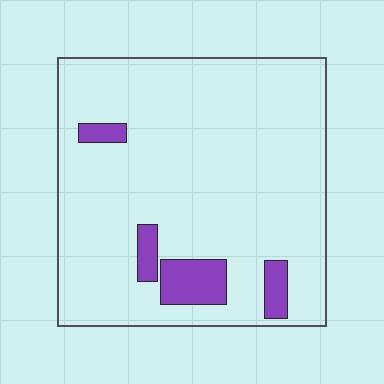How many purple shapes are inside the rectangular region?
4.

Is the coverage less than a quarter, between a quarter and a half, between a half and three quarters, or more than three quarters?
Less than a quarter.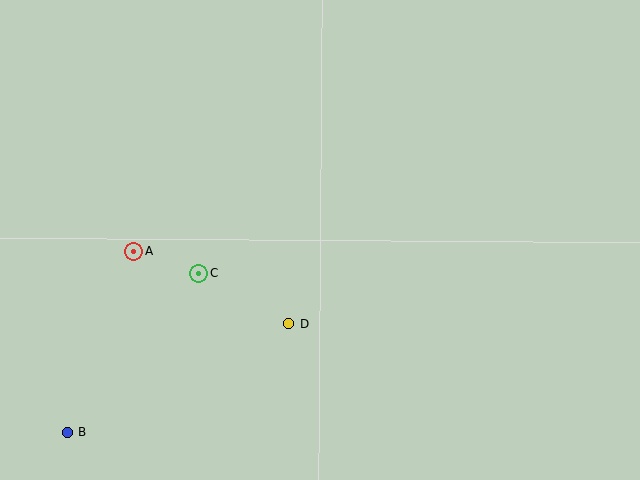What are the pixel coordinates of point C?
Point C is at (199, 273).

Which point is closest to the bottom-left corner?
Point B is closest to the bottom-left corner.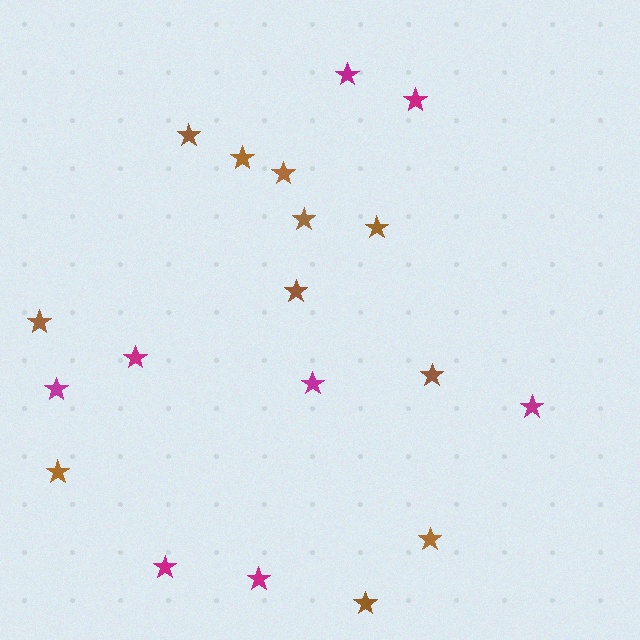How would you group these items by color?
There are 2 groups: one group of brown stars (11) and one group of magenta stars (8).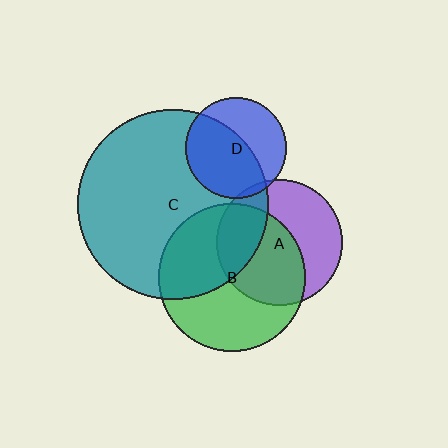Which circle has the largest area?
Circle C (teal).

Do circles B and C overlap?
Yes.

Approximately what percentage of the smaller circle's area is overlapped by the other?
Approximately 45%.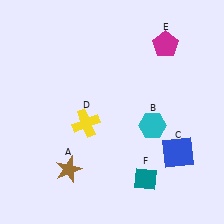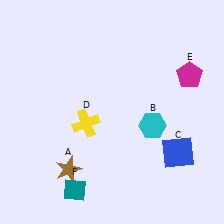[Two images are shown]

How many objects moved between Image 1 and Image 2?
2 objects moved between the two images.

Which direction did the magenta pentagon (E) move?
The magenta pentagon (E) moved down.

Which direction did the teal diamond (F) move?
The teal diamond (F) moved left.